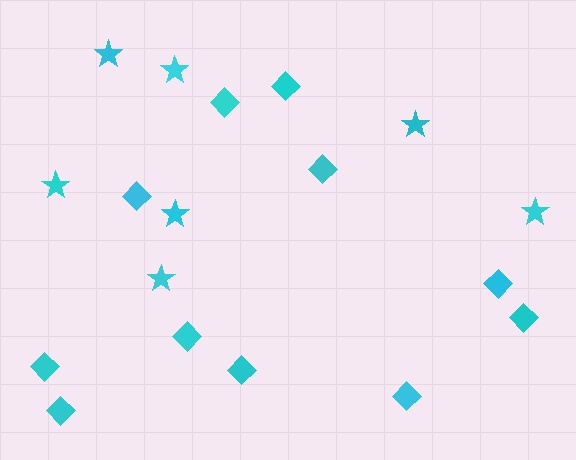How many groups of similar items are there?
There are 2 groups: one group of diamonds (11) and one group of stars (7).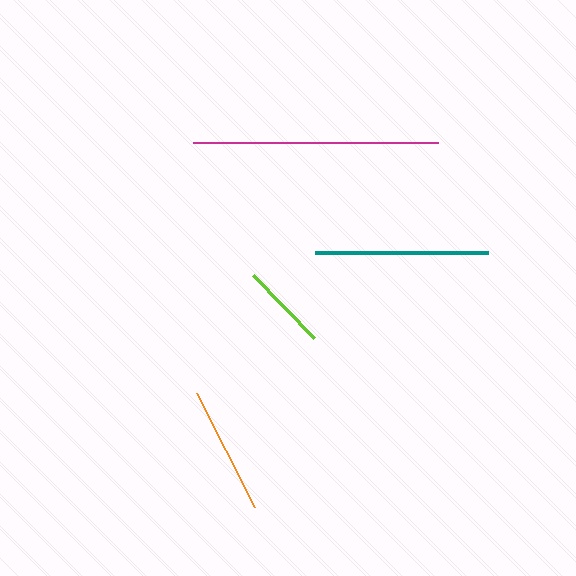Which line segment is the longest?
The magenta line is the longest at approximately 245 pixels.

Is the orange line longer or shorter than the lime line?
The orange line is longer than the lime line.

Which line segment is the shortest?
The lime line is the shortest at approximately 87 pixels.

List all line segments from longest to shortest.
From longest to shortest: magenta, teal, orange, lime.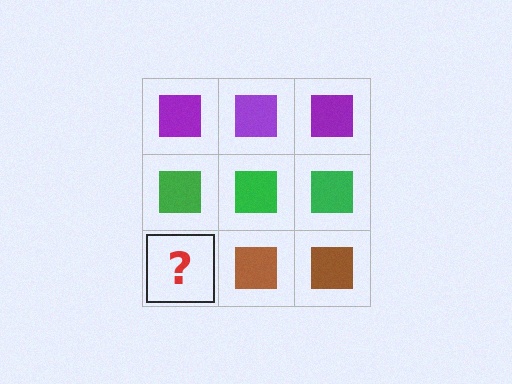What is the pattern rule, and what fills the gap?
The rule is that each row has a consistent color. The gap should be filled with a brown square.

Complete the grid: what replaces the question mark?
The question mark should be replaced with a brown square.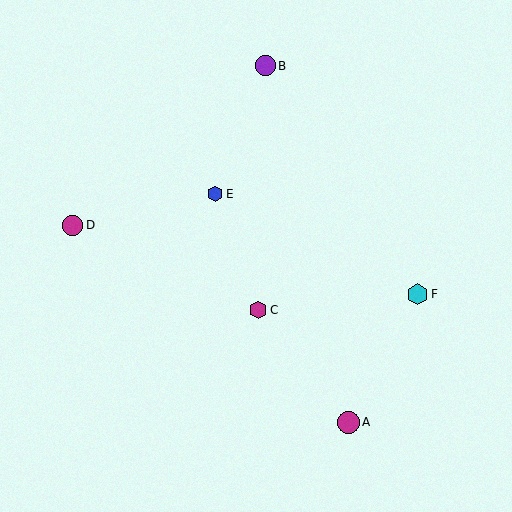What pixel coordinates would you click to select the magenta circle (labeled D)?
Click at (73, 225) to select the magenta circle D.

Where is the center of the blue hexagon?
The center of the blue hexagon is at (215, 194).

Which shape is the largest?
The magenta circle (labeled A) is the largest.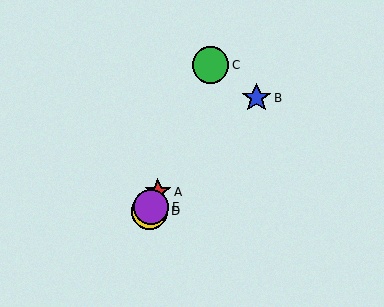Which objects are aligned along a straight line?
Objects A, C, D, E are aligned along a straight line.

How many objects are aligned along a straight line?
4 objects (A, C, D, E) are aligned along a straight line.